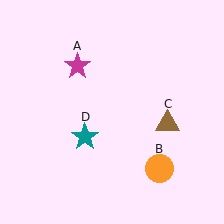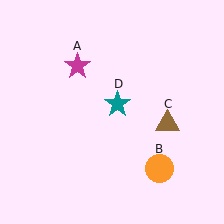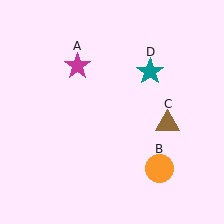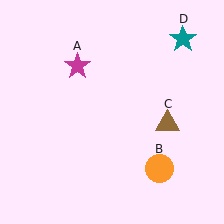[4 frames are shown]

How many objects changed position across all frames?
1 object changed position: teal star (object D).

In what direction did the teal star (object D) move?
The teal star (object D) moved up and to the right.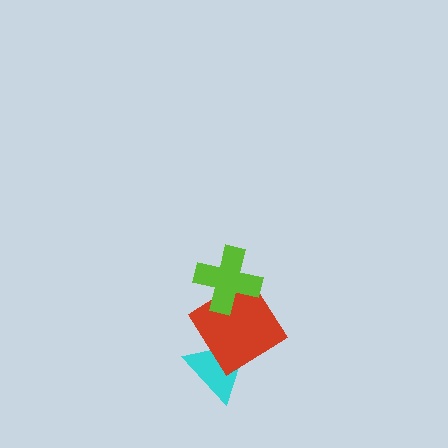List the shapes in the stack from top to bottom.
From top to bottom: the lime cross, the red diamond, the cyan triangle.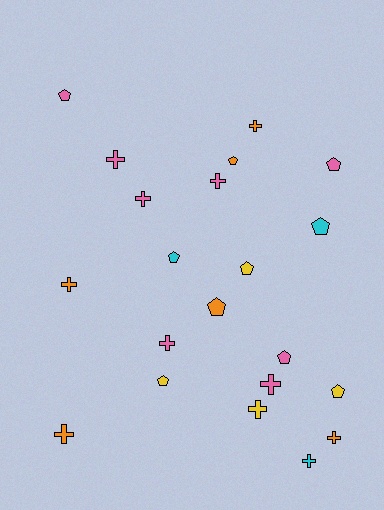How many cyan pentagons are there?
There are 2 cyan pentagons.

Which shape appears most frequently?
Cross, with 11 objects.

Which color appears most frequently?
Pink, with 8 objects.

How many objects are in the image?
There are 21 objects.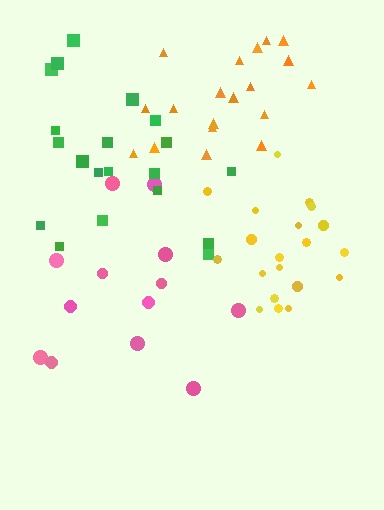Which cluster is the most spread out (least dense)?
Pink.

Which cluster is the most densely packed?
Yellow.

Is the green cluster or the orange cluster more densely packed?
Orange.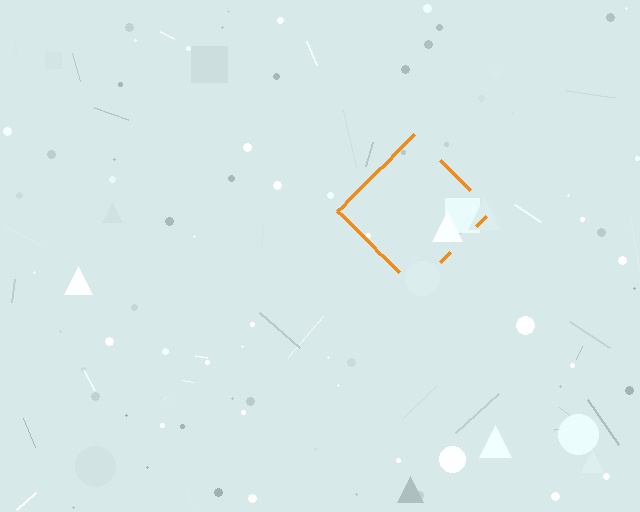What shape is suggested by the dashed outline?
The dashed outline suggests a diamond.